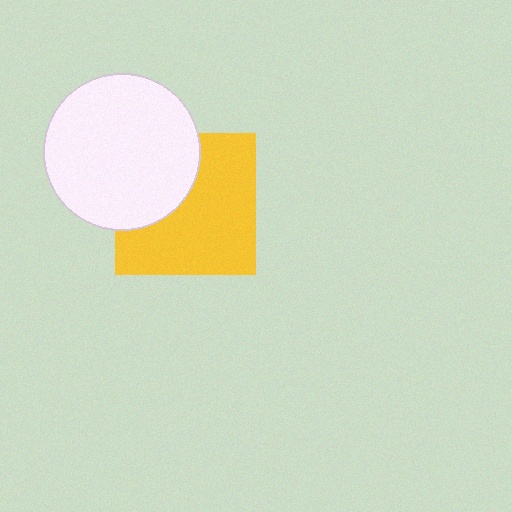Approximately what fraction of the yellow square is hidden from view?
Roughly 35% of the yellow square is hidden behind the white circle.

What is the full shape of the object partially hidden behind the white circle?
The partially hidden object is a yellow square.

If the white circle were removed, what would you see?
You would see the complete yellow square.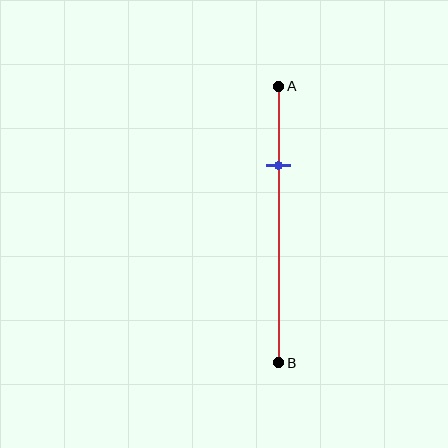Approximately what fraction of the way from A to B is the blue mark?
The blue mark is approximately 30% of the way from A to B.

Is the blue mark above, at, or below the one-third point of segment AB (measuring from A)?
The blue mark is above the one-third point of segment AB.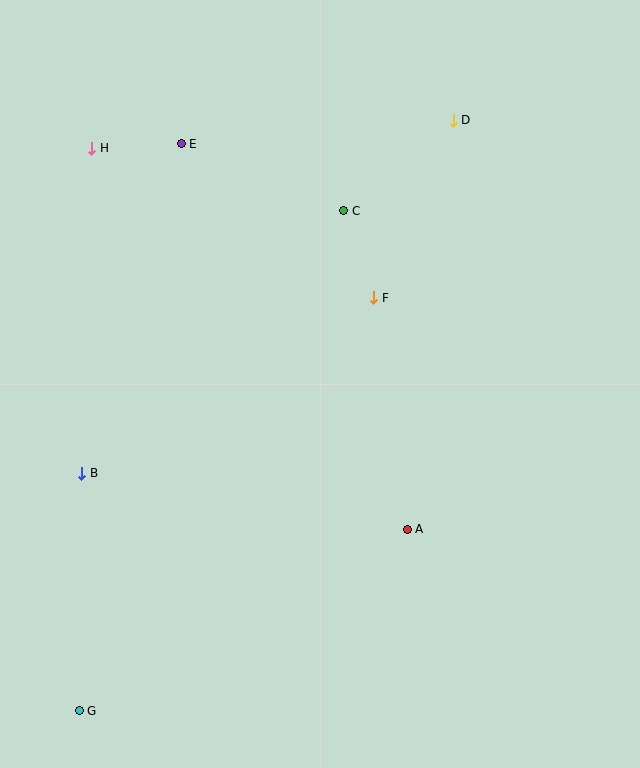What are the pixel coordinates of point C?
Point C is at (344, 211).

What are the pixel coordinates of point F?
Point F is at (374, 298).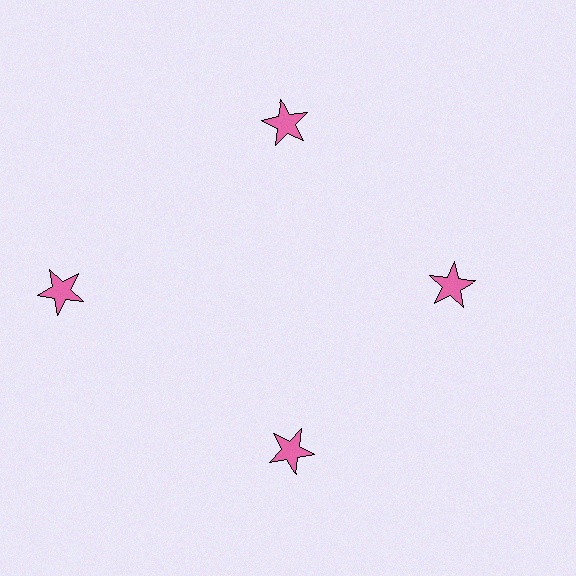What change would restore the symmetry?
The symmetry would be restored by moving it inward, back onto the ring so that all 4 stars sit at equal angles and equal distance from the center.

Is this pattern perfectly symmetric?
No. The 4 pink stars are arranged in a ring, but one element near the 9 o'clock position is pushed outward from the center, breaking the 4-fold rotational symmetry.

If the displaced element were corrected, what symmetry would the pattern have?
It would have 4-fold rotational symmetry — the pattern would map onto itself every 90 degrees.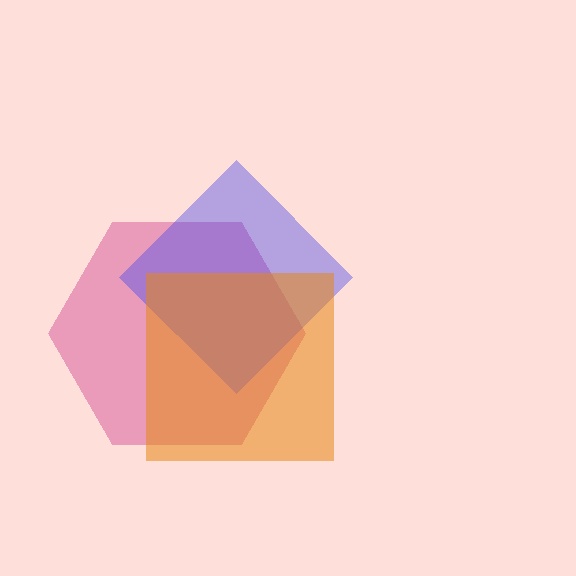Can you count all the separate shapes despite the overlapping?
Yes, there are 3 separate shapes.